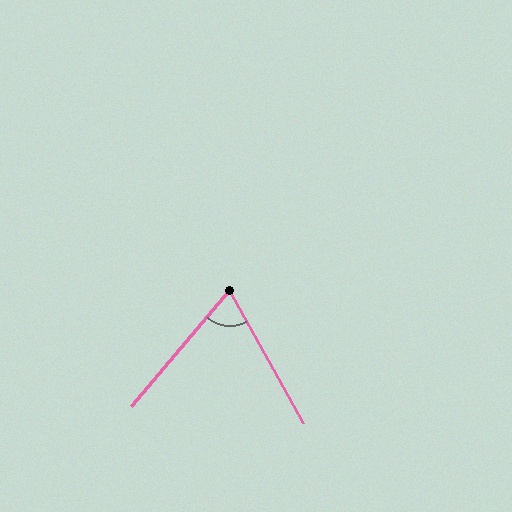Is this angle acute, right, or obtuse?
It is acute.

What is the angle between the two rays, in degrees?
Approximately 69 degrees.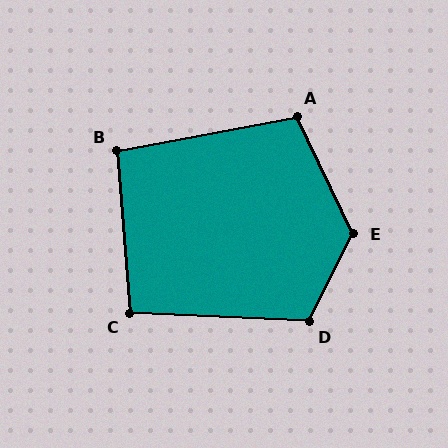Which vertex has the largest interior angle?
E, at approximately 128 degrees.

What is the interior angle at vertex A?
Approximately 105 degrees (obtuse).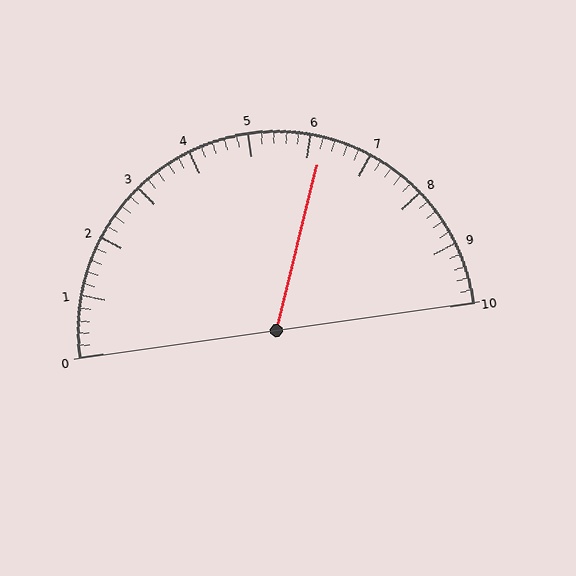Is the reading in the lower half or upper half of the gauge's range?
The reading is in the upper half of the range (0 to 10).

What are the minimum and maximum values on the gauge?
The gauge ranges from 0 to 10.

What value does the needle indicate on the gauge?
The needle indicates approximately 6.2.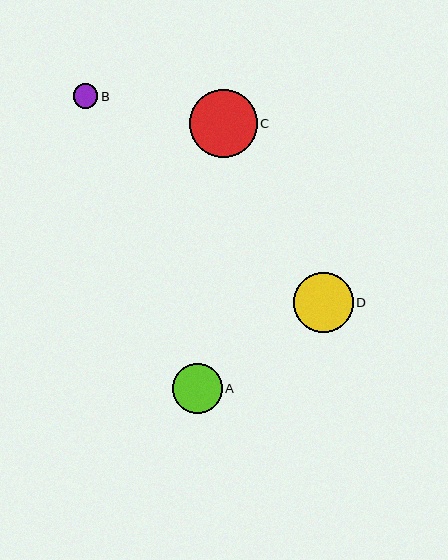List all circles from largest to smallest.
From largest to smallest: C, D, A, B.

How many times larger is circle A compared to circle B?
Circle A is approximately 2.0 times the size of circle B.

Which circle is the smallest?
Circle B is the smallest with a size of approximately 25 pixels.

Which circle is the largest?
Circle C is the largest with a size of approximately 68 pixels.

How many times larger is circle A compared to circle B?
Circle A is approximately 2.0 times the size of circle B.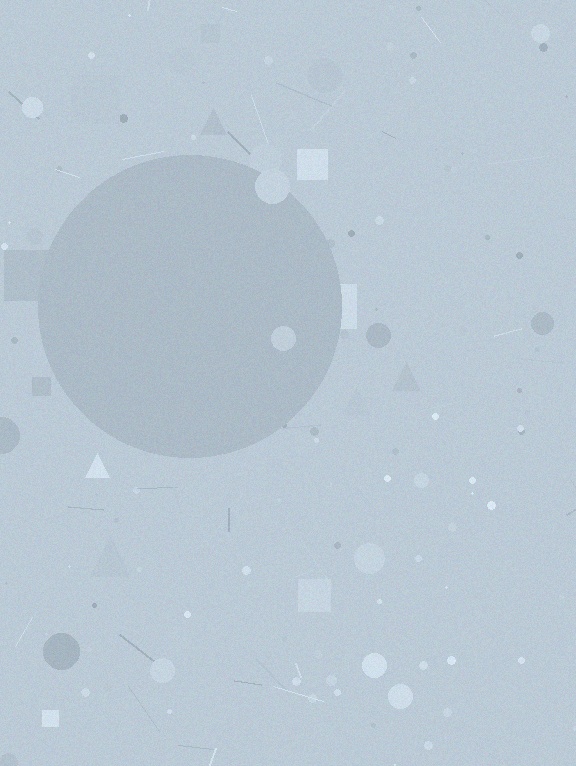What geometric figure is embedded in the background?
A circle is embedded in the background.